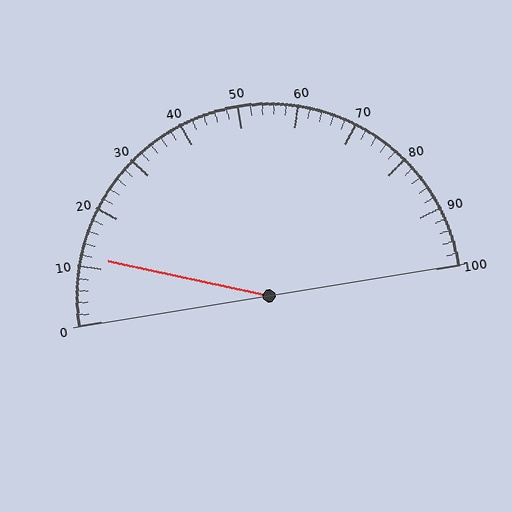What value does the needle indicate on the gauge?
The needle indicates approximately 12.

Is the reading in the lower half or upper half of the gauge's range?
The reading is in the lower half of the range (0 to 100).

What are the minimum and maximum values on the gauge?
The gauge ranges from 0 to 100.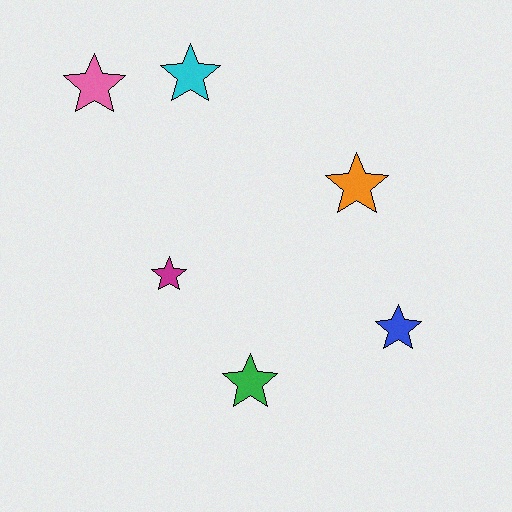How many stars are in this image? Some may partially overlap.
There are 6 stars.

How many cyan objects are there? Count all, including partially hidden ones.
There is 1 cyan object.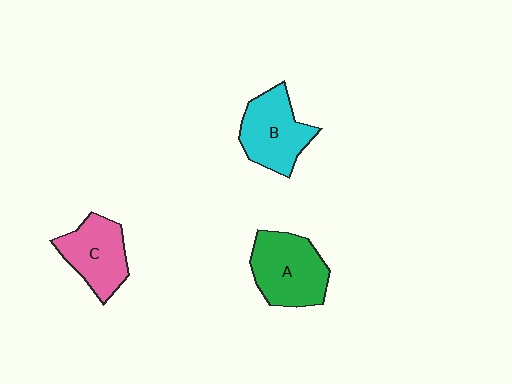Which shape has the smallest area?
Shape C (pink).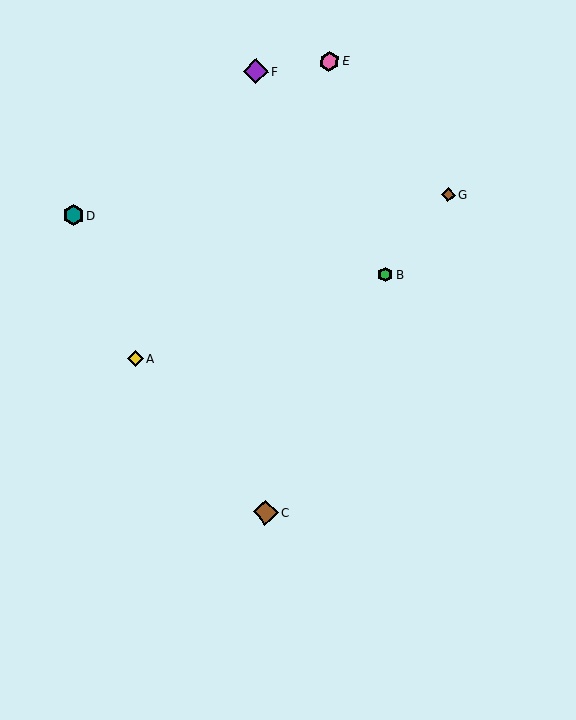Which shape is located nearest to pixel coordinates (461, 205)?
The brown diamond (labeled G) at (448, 195) is nearest to that location.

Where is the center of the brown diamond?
The center of the brown diamond is at (448, 195).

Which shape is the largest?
The brown diamond (labeled C) is the largest.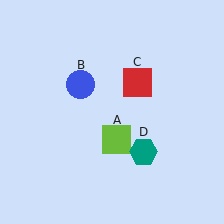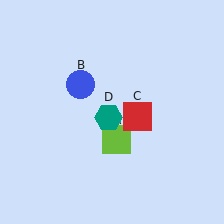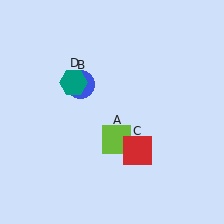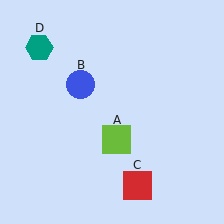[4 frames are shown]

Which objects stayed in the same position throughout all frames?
Lime square (object A) and blue circle (object B) remained stationary.